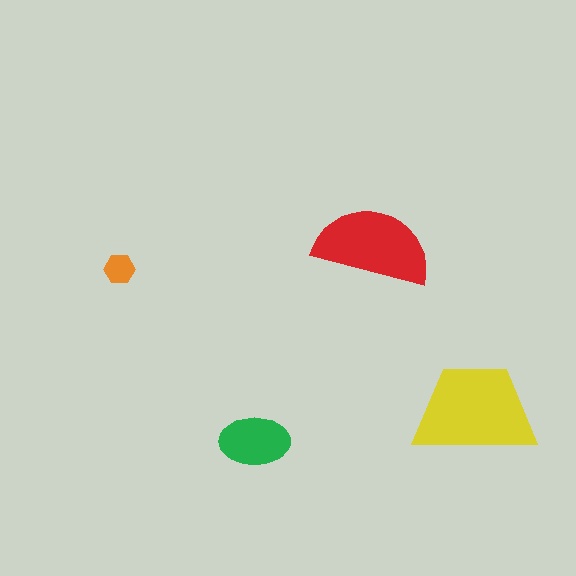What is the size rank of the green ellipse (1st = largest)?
3rd.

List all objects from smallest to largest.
The orange hexagon, the green ellipse, the red semicircle, the yellow trapezoid.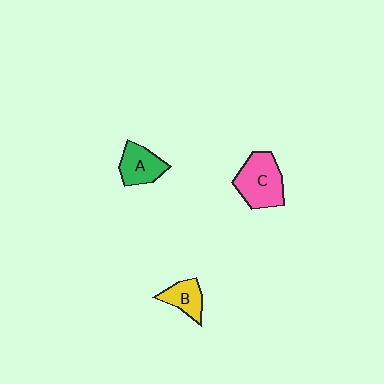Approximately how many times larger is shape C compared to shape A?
Approximately 1.5 times.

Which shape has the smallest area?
Shape B (yellow).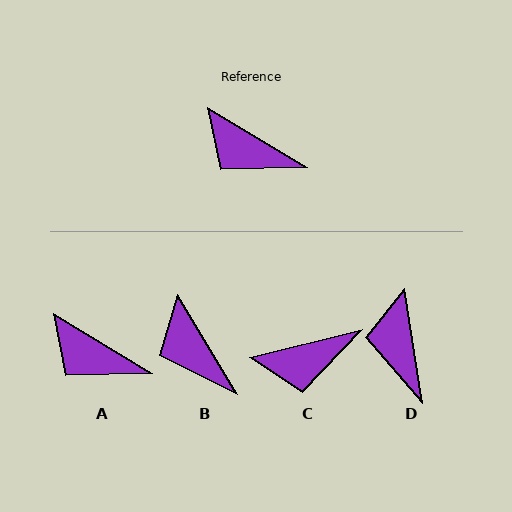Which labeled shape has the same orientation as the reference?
A.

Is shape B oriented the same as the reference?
No, it is off by about 28 degrees.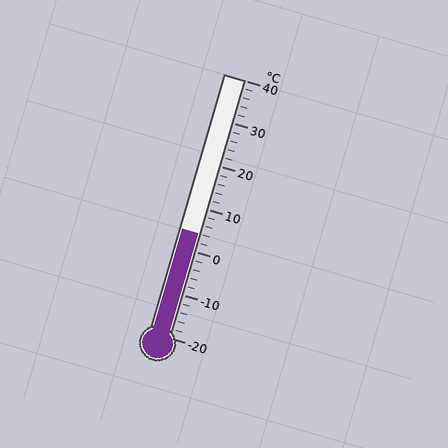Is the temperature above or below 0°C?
The temperature is above 0°C.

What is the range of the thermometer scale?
The thermometer scale ranges from -20°C to 40°C.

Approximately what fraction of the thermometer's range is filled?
The thermometer is filled to approximately 40% of its range.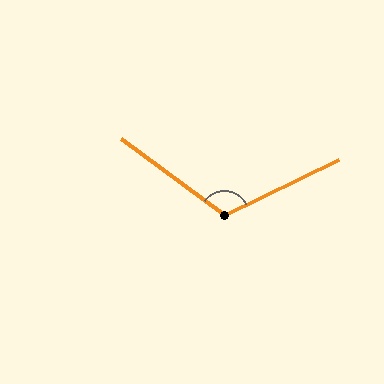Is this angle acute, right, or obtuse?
It is obtuse.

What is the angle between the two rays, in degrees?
Approximately 117 degrees.